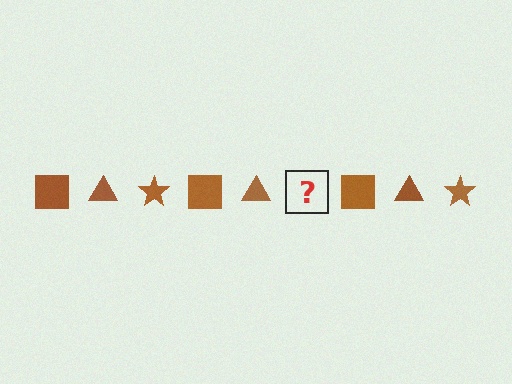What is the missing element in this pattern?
The missing element is a brown star.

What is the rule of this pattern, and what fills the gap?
The rule is that the pattern cycles through square, triangle, star shapes in brown. The gap should be filled with a brown star.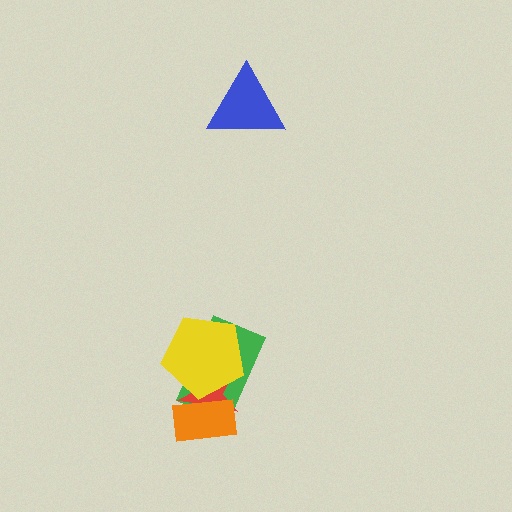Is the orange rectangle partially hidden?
Yes, it is partially covered by another shape.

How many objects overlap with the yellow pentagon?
3 objects overlap with the yellow pentagon.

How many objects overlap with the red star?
3 objects overlap with the red star.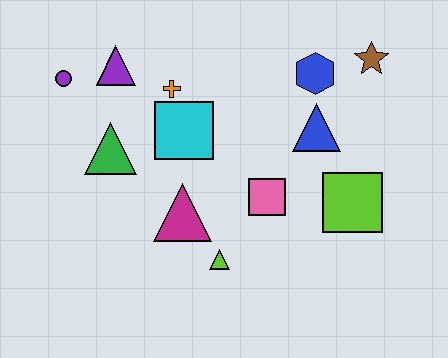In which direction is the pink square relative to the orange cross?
The pink square is below the orange cross.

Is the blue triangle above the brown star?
No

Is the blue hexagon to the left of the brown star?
Yes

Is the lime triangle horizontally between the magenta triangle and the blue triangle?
Yes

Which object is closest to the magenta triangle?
The lime triangle is closest to the magenta triangle.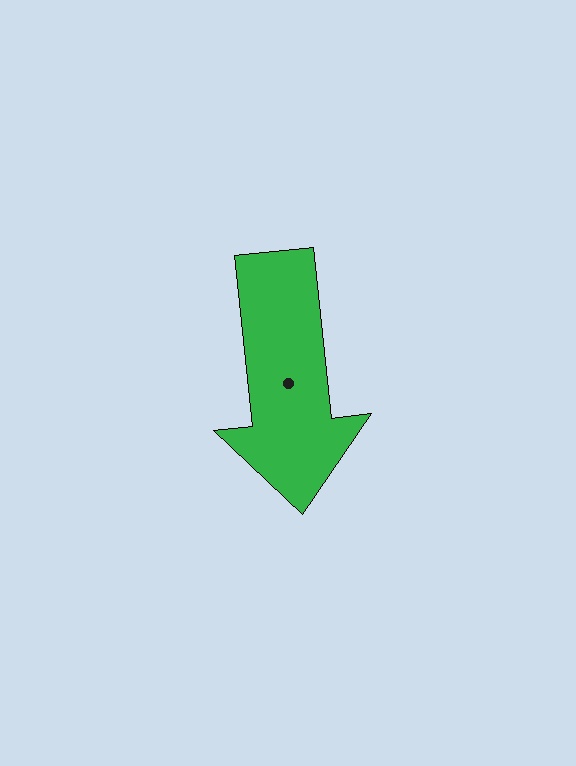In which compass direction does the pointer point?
South.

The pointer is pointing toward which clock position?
Roughly 6 o'clock.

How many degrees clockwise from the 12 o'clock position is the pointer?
Approximately 174 degrees.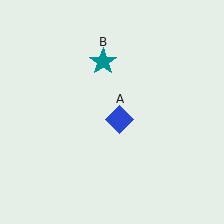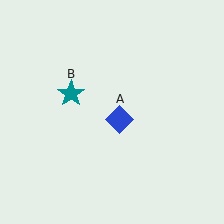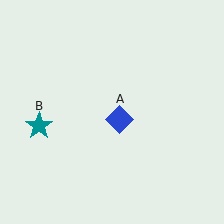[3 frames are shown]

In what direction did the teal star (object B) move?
The teal star (object B) moved down and to the left.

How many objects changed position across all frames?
1 object changed position: teal star (object B).